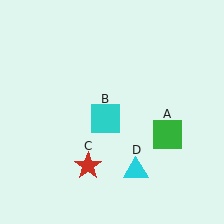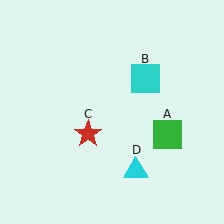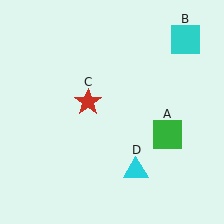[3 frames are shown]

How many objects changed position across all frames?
2 objects changed position: cyan square (object B), red star (object C).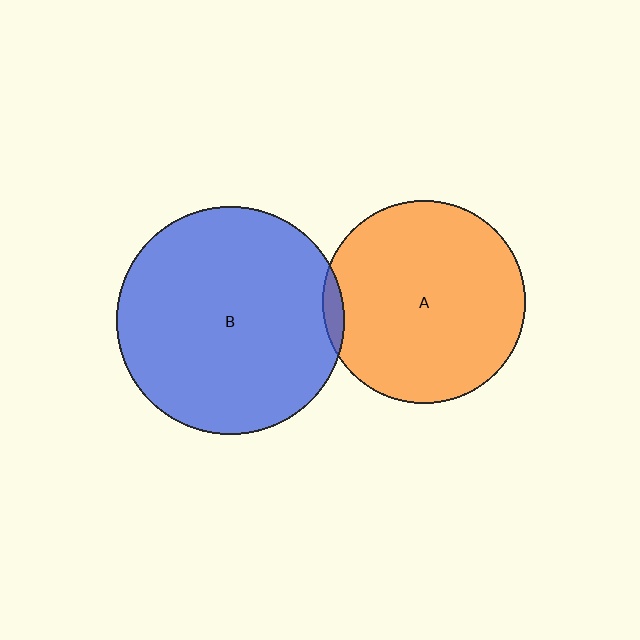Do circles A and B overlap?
Yes.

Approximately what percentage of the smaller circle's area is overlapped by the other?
Approximately 5%.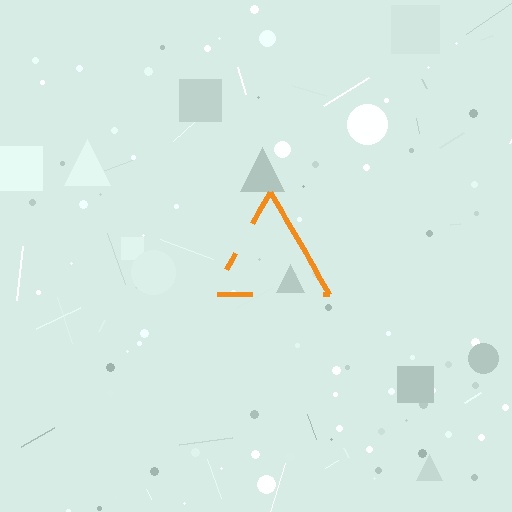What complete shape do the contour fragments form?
The contour fragments form a triangle.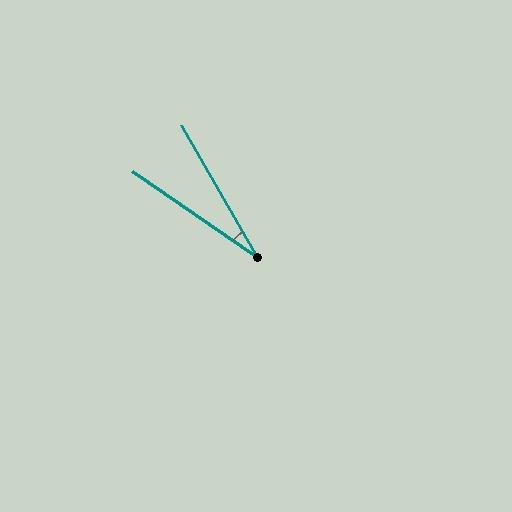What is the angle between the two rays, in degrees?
Approximately 26 degrees.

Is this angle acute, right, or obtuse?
It is acute.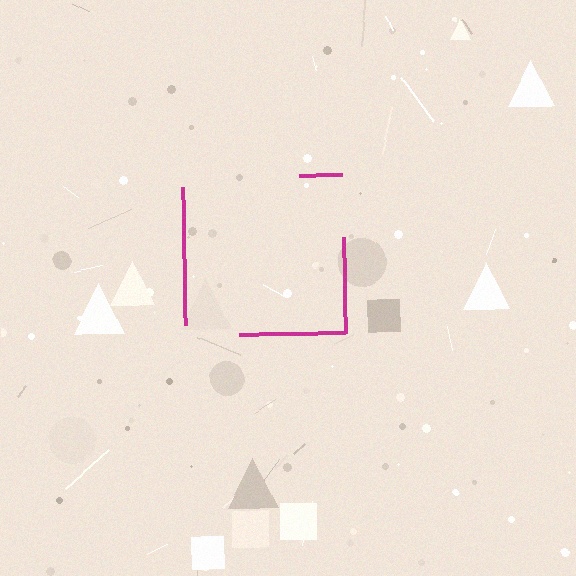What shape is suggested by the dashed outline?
The dashed outline suggests a square.